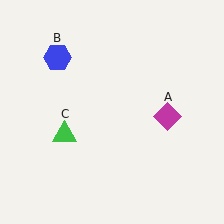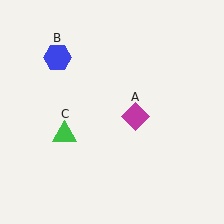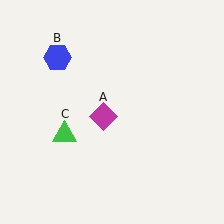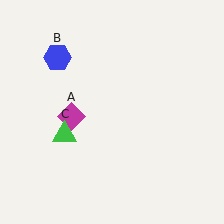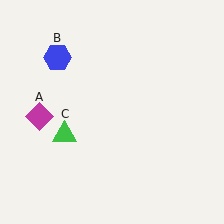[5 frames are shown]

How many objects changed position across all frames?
1 object changed position: magenta diamond (object A).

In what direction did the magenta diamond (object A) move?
The magenta diamond (object A) moved left.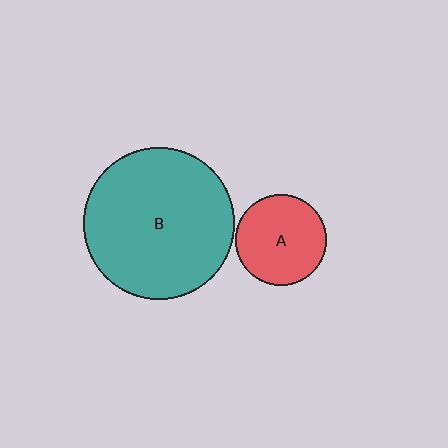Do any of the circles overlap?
No, none of the circles overlap.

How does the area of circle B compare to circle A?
Approximately 2.8 times.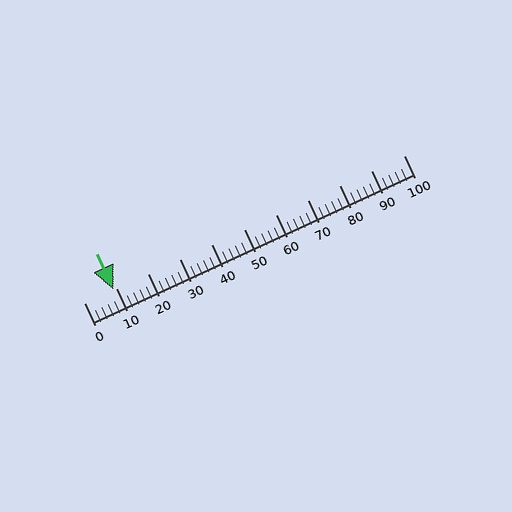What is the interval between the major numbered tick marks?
The major tick marks are spaced 10 units apart.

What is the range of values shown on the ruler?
The ruler shows values from 0 to 100.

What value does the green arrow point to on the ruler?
The green arrow points to approximately 9.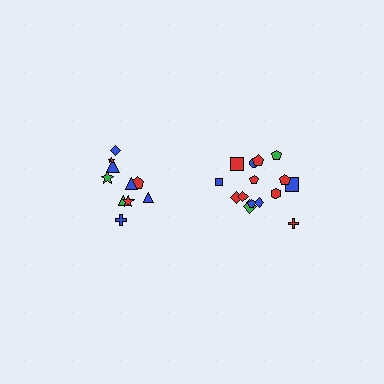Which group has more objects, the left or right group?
The right group.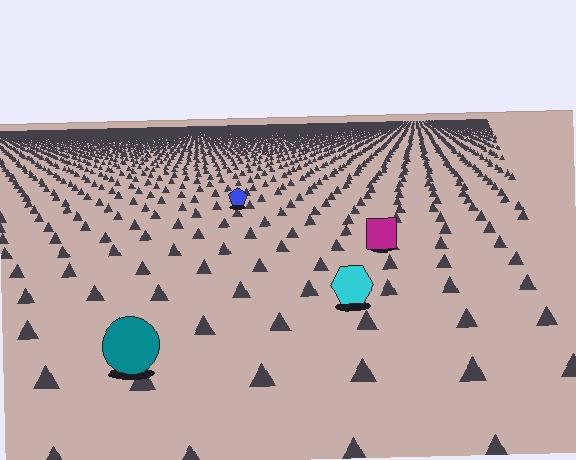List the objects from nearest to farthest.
From nearest to farthest: the teal circle, the cyan hexagon, the magenta square, the blue pentagon.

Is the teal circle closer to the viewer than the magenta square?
Yes. The teal circle is closer — you can tell from the texture gradient: the ground texture is coarser near it.